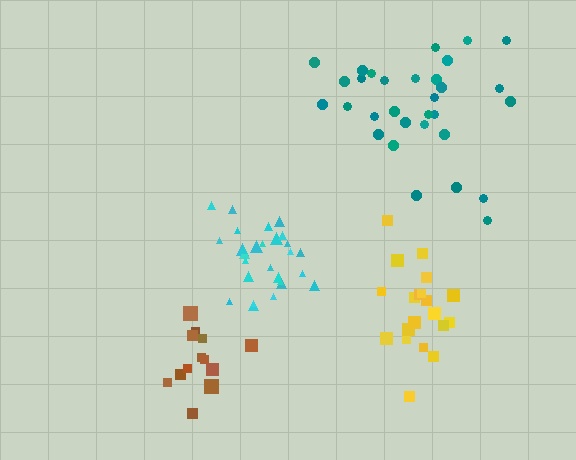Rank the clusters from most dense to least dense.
cyan, brown, yellow, teal.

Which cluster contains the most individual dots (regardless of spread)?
Teal (31).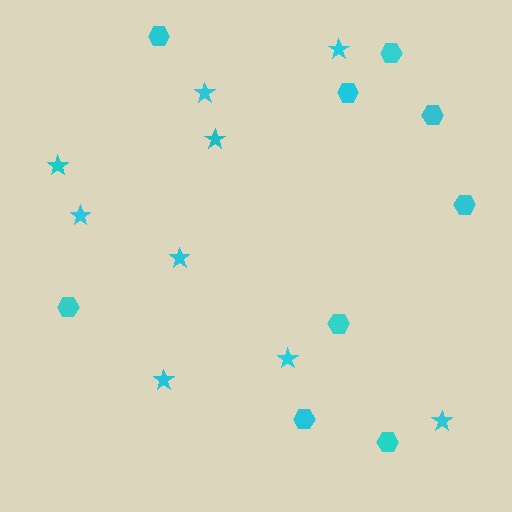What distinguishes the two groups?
There are 2 groups: one group of hexagons (9) and one group of stars (9).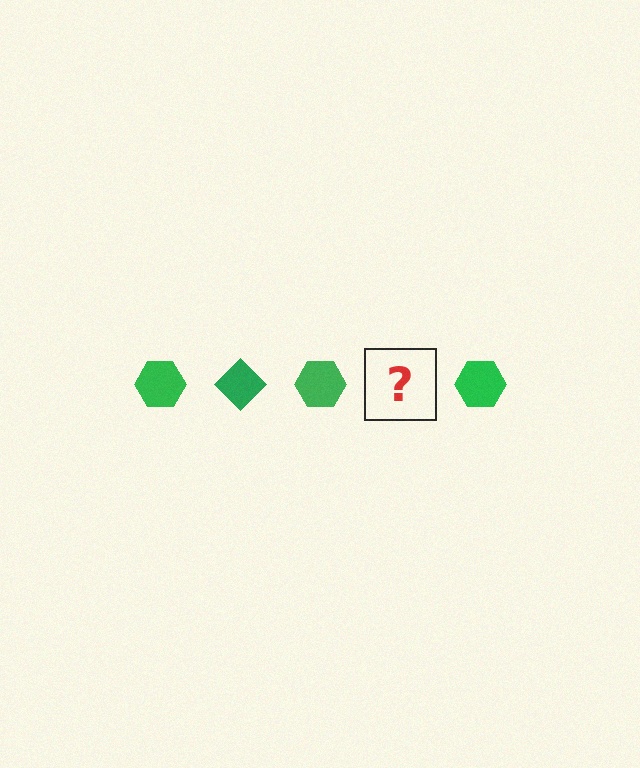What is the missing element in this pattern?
The missing element is a green diamond.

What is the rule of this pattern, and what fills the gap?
The rule is that the pattern cycles through hexagon, diamond shapes in green. The gap should be filled with a green diamond.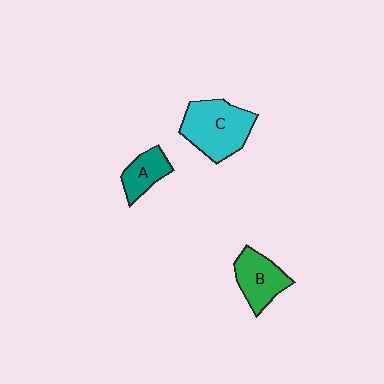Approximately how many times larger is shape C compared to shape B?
Approximately 1.5 times.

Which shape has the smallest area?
Shape A (teal).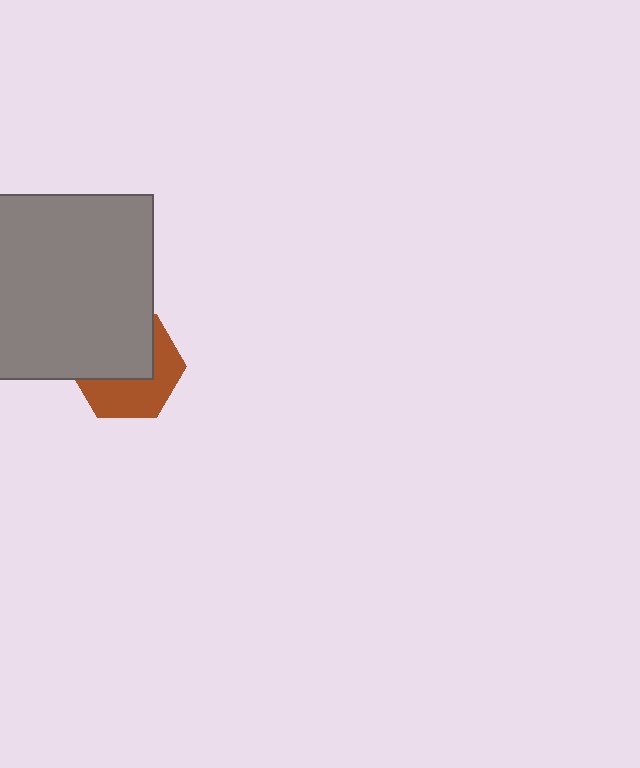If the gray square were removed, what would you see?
You would see the complete brown hexagon.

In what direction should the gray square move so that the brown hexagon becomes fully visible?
The gray square should move up. That is the shortest direction to clear the overlap and leave the brown hexagon fully visible.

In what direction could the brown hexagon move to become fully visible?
The brown hexagon could move down. That would shift it out from behind the gray square entirely.